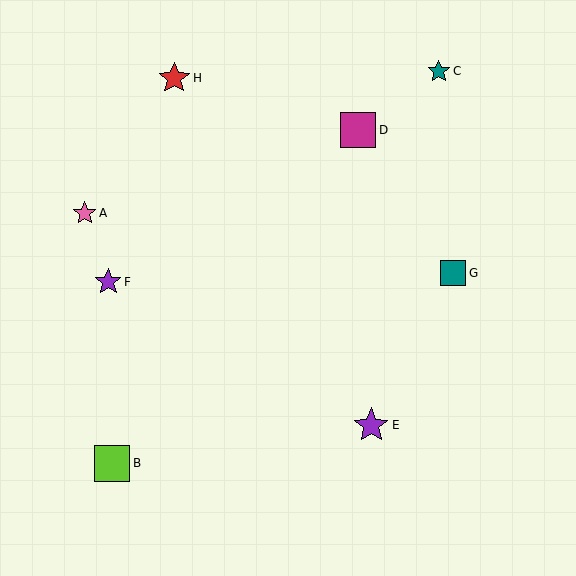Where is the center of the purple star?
The center of the purple star is at (371, 425).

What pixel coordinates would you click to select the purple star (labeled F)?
Click at (108, 282) to select the purple star F.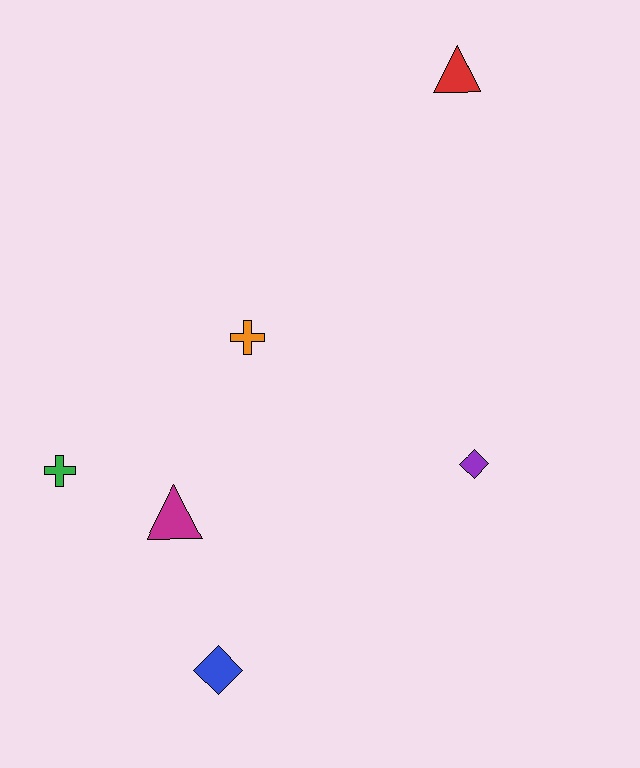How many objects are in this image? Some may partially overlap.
There are 6 objects.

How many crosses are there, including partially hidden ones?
There are 2 crosses.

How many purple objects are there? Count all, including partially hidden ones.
There is 1 purple object.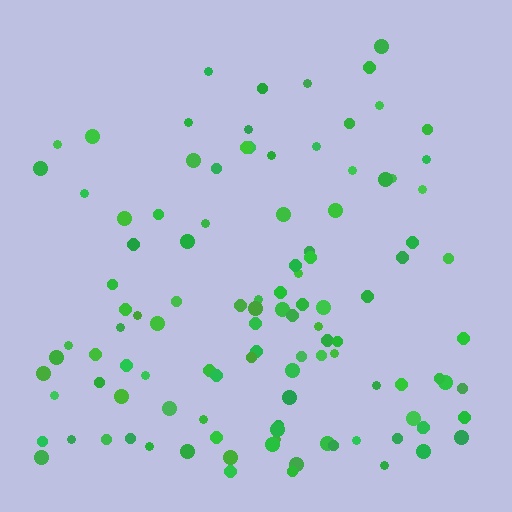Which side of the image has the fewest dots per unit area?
The top.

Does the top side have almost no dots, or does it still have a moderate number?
Still a moderate number, just noticeably fewer than the bottom.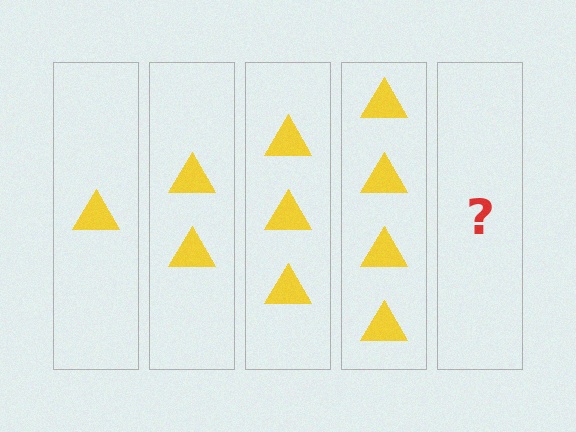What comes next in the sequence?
The next element should be 5 triangles.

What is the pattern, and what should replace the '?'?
The pattern is that each step adds one more triangle. The '?' should be 5 triangles.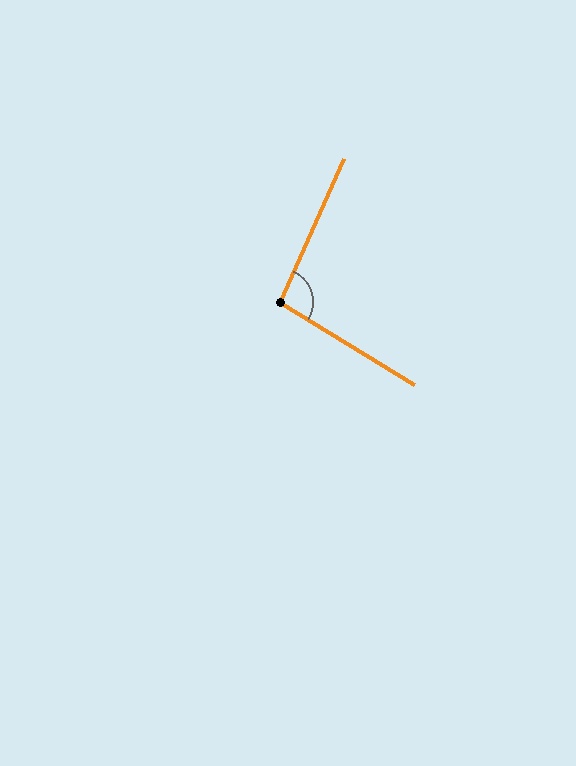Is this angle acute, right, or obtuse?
It is obtuse.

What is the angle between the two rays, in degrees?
Approximately 98 degrees.